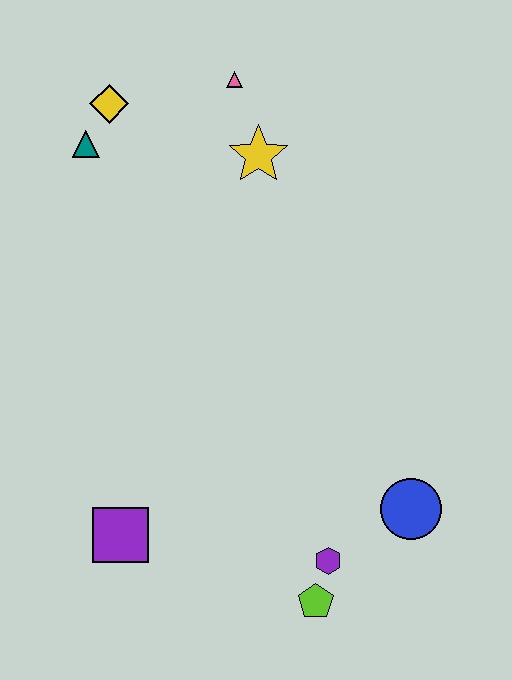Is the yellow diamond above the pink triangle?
No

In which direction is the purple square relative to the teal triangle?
The purple square is below the teal triangle.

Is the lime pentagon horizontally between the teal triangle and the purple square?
No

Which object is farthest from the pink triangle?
The lime pentagon is farthest from the pink triangle.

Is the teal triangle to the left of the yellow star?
Yes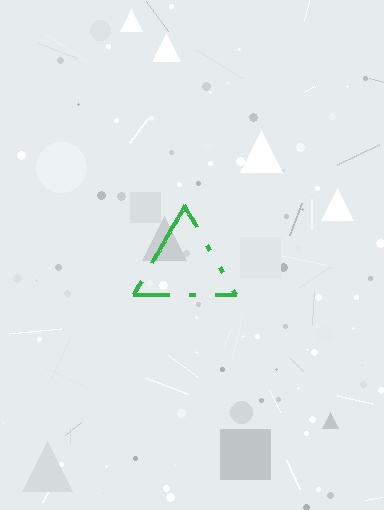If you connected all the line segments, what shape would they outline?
They would outline a triangle.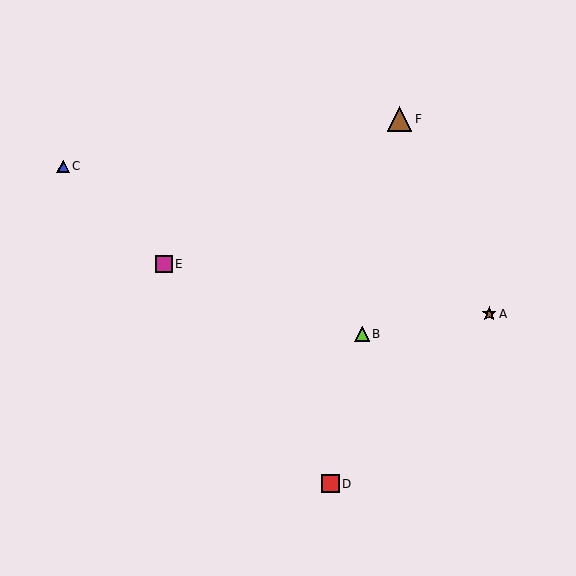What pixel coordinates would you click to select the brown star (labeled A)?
Click at (489, 314) to select the brown star A.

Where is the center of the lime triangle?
The center of the lime triangle is at (362, 334).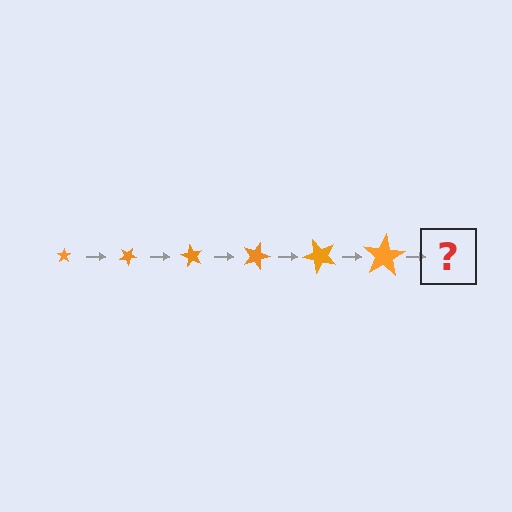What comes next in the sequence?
The next element should be a star, larger than the previous one and rotated 180 degrees from the start.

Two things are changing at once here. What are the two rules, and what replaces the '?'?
The two rules are that the star grows larger each step and it rotates 30 degrees each step. The '?' should be a star, larger than the previous one and rotated 180 degrees from the start.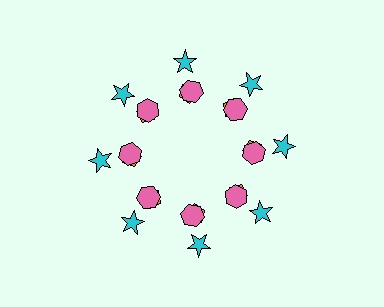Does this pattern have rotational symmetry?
Yes, this pattern has 8-fold rotational symmetry. It looks the same after rotating 45 degrees around the center.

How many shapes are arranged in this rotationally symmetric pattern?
There are 24 shapes, arranged in 8 groups of 3.